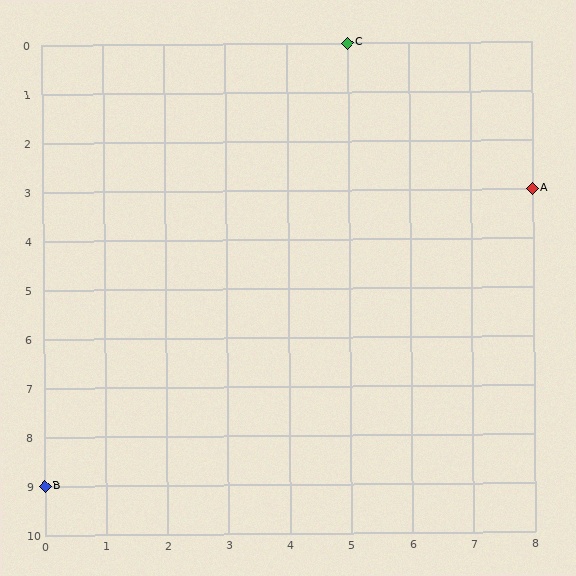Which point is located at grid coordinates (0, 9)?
Point B is at (0, 9).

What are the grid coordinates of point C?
Point C is at grid coordinates (5, 0).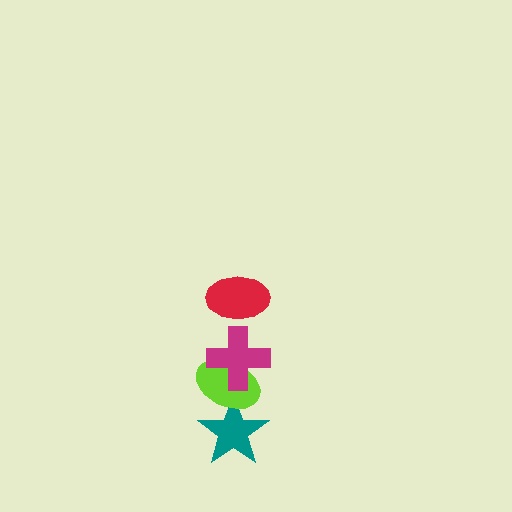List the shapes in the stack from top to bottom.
From top to bottom: the red ellipse, the magenta cross, the lime ellipse, the teal star.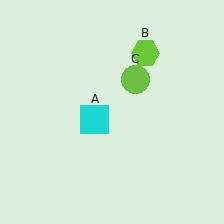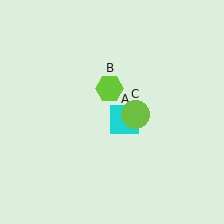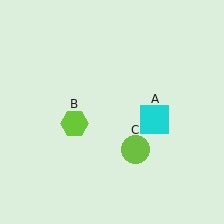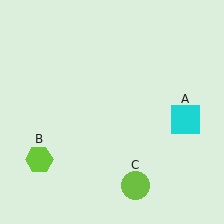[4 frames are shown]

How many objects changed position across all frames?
3 objects changed position: cyan square (object A), lime hexagon (object B), lime circle (object C).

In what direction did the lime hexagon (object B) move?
The lime hexagon (object B) moved down and to the left.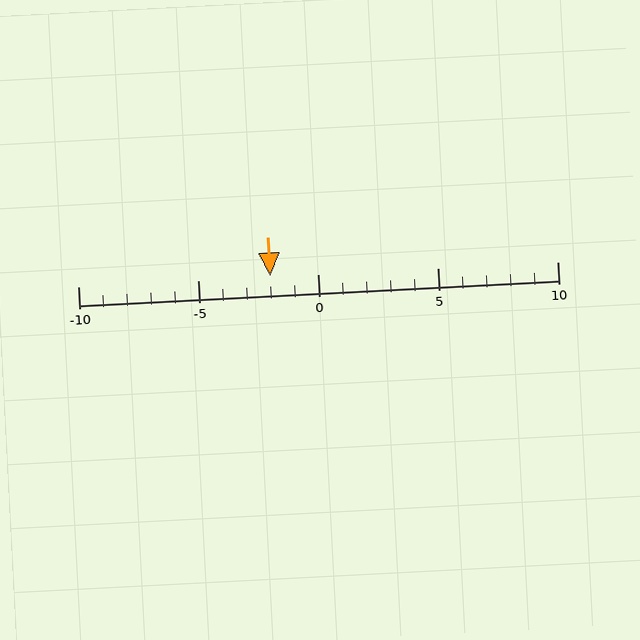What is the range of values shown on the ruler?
The ruler shows values from -10 to 10.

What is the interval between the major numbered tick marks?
The major tick marks are spaced 5 units apart.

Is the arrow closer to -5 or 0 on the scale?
The arrow is closer to 0.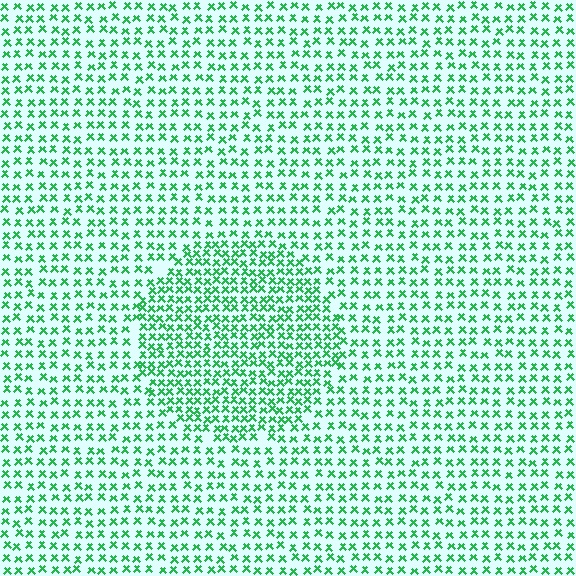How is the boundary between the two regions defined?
The boundary is defined by a change in element density (approximately 1.7x ratio). All elements are the same color, size, and shape.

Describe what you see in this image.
The image contains small green elements arranged at two different densities. A circle-shaped region is visible where the elements are more densely packed than the surrounding area.